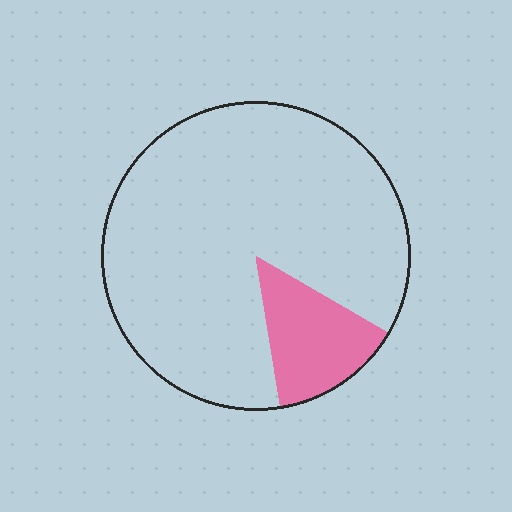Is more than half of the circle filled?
No.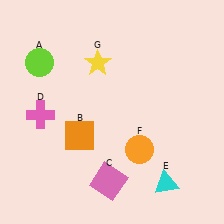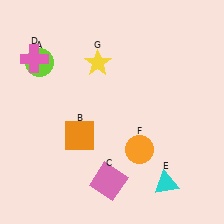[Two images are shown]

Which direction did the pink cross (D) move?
The pink cross (D) moved up.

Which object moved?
The pink cross (D) moved up.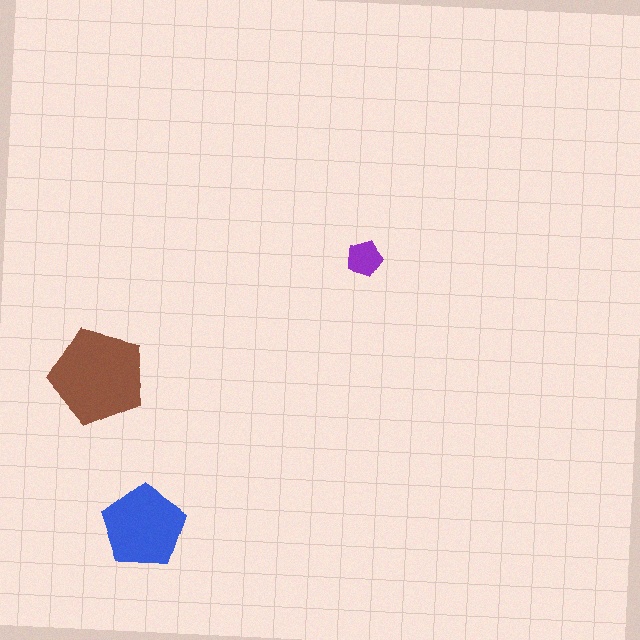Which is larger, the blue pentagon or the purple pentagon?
The blue one.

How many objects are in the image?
There are 3 objects in the image.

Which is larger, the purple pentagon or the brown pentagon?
The brown one.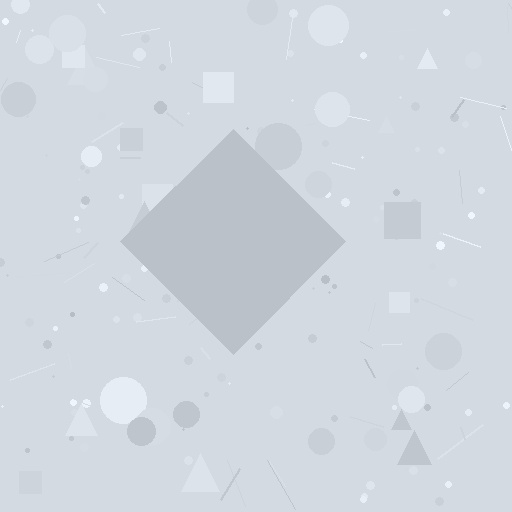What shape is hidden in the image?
A diamond is hidden in the image.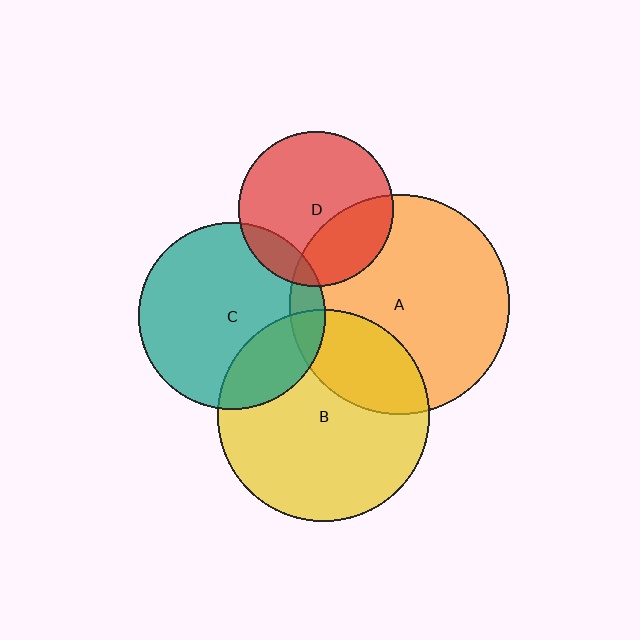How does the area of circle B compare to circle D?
Approximately 1.9 times.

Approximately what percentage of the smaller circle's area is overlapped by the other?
Approximately 25%.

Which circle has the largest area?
Circle A (orange).